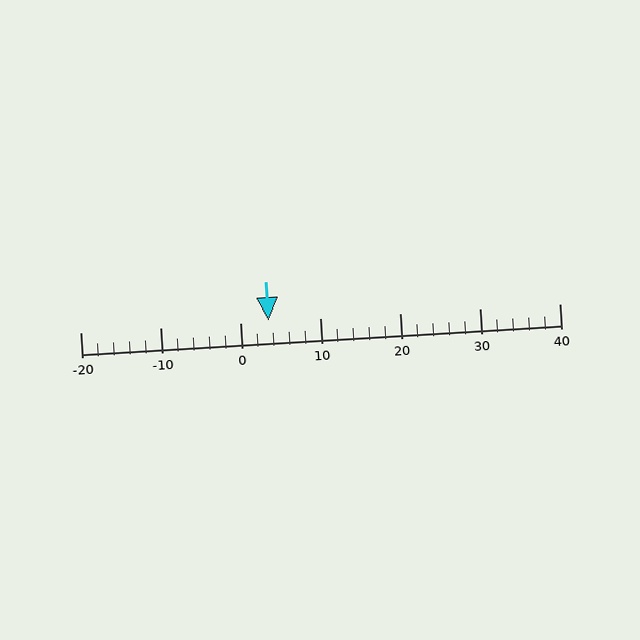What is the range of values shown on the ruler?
The ruler shows values from -20 to 40.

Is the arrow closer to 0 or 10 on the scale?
The arrow is closer to 0.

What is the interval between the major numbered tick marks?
The major tick marks are spaced 10 units apart.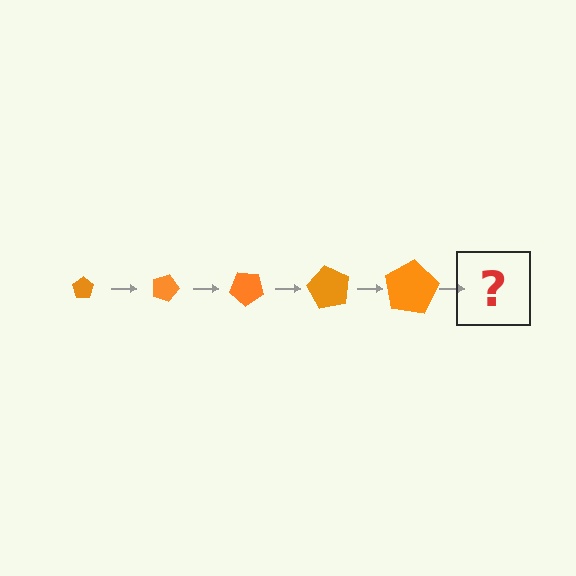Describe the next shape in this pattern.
It should be a pentagon, larger than the previous one and rotated 100 degrees from the start.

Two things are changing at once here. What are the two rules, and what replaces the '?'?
The two rules are that the pentagon grows larger each step and it rotates 20 degrees each step. The '?' should be a pentagon, larger than the previous one and rotated 100 degrees from the start.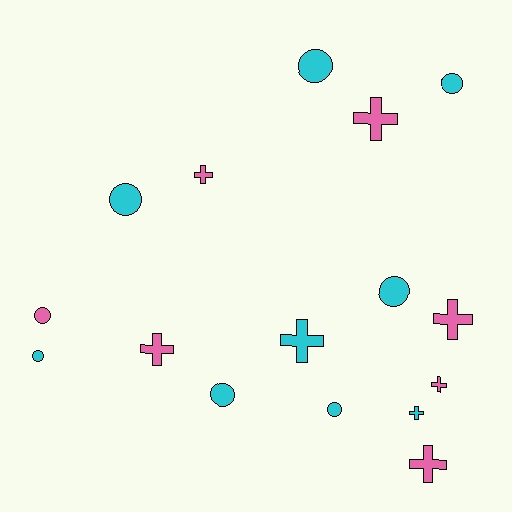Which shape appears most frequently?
Cross, with 8 objects.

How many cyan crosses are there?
There are 2 cyan crosses.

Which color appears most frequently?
Cyan, with 9 objects.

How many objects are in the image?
There are 16 objects.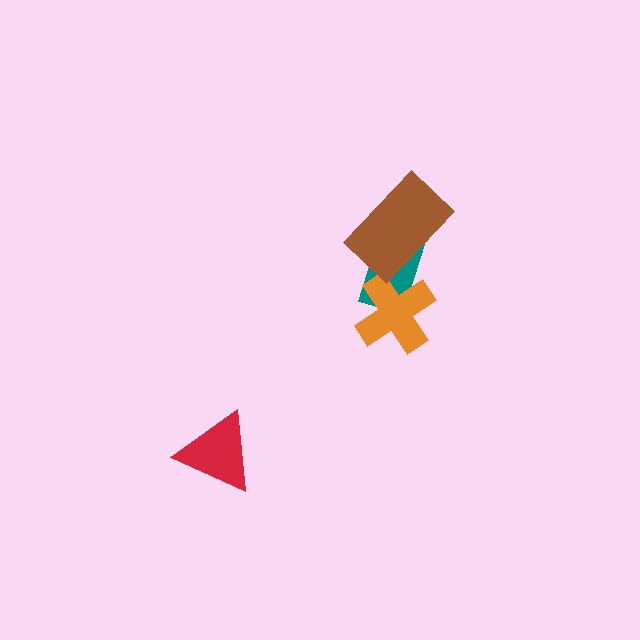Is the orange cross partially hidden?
No, no other shape covers it.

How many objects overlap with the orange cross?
1 object overlaps with the orange cross.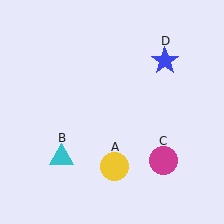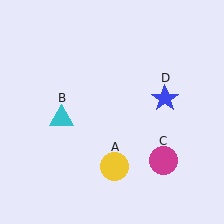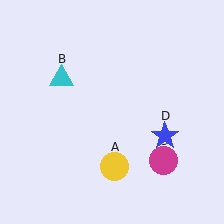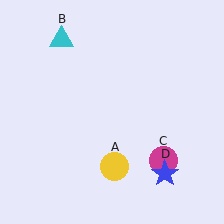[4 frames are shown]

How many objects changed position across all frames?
2 objects changed position: cyan triangle (object B), blue star (object D).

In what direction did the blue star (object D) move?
The blue star (object D) moved down.